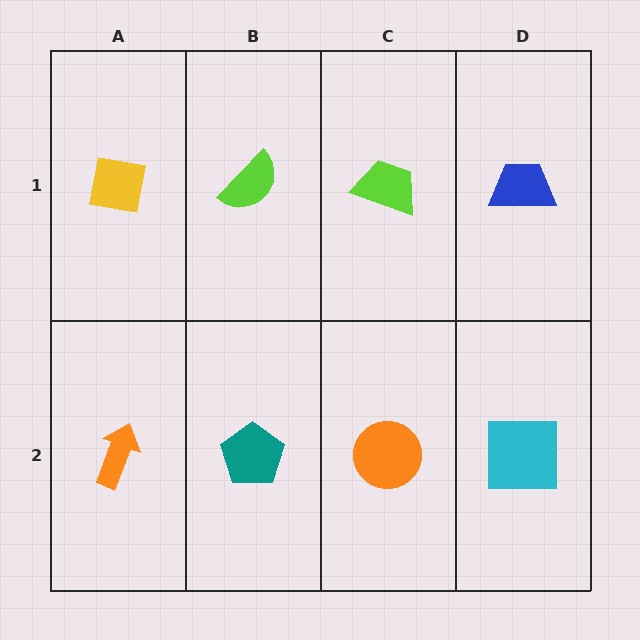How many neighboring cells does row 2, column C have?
3.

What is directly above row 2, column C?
A lime trapezoid.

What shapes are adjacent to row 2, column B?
A lime semicircle (row 1, column B), an orange arrow (row 2, column A), an orange circle (row 2, column C).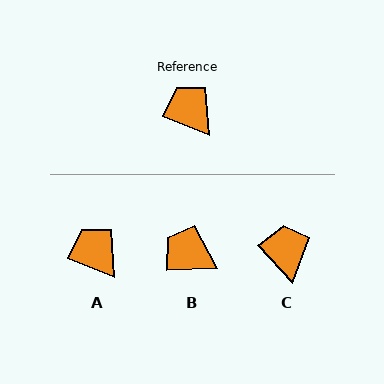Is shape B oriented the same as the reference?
No, it is off by about 24 degrees.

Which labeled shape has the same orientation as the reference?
A.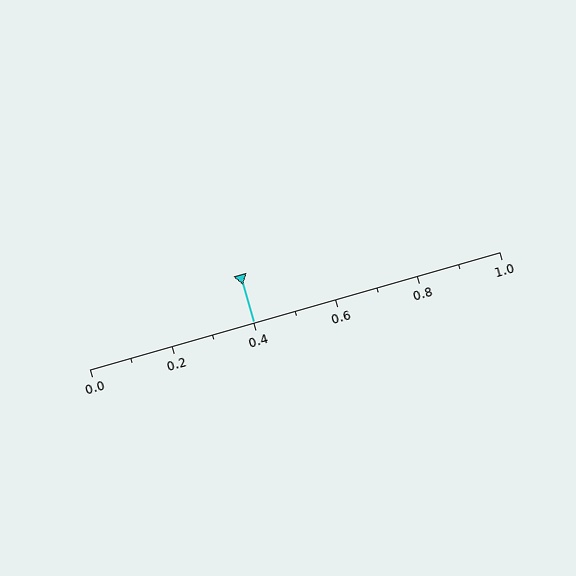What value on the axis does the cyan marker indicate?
The marker indicates approximately 0.4.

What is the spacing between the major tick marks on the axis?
The major ticks are spaced 0.2 apart.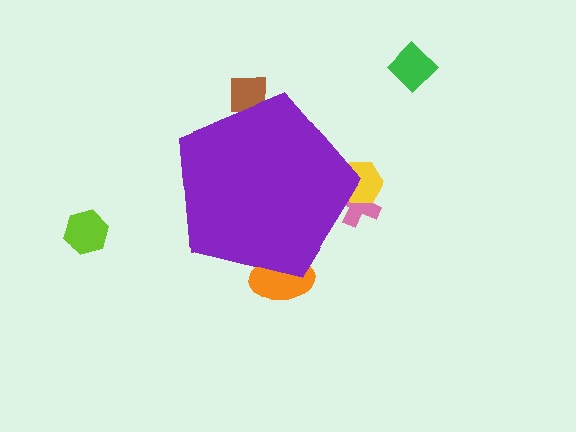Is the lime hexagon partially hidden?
No, the lime hexagon is fully visible.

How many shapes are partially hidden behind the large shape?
4 shapes are partially hidden.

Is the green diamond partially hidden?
No, the green diamond is fully visible.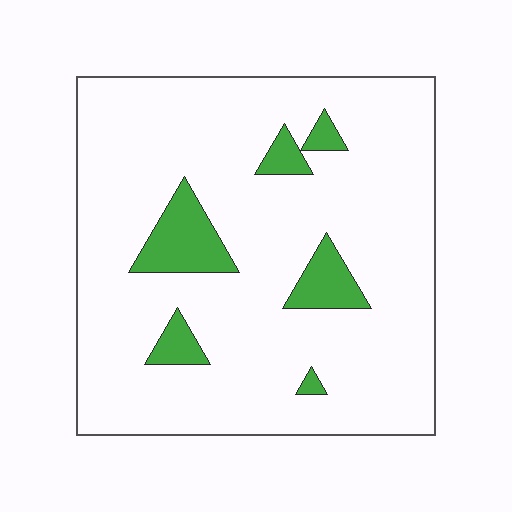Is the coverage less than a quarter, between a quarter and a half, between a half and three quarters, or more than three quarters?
Less than a quarter.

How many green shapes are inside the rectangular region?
6.